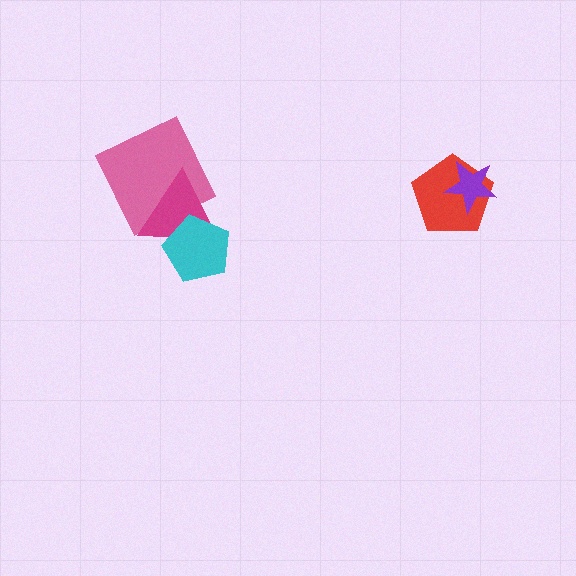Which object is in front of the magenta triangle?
The cyan pentagon is in front of the magenta triangle.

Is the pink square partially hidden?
Yes, it is partially covered by another shape.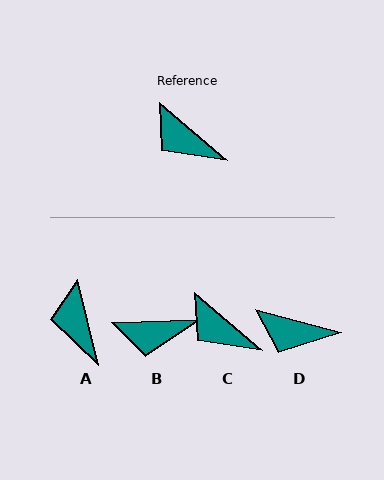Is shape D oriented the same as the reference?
No, it is off by about 25 degrees.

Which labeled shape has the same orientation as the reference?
C.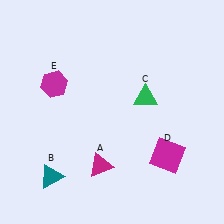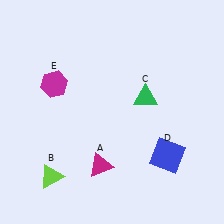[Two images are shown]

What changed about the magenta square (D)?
In Image 1, D is magenta. In Image 2, it changed to blue.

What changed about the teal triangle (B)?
In Image 1, B is teal. In Image 2, it changed to lime.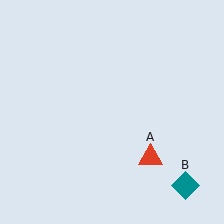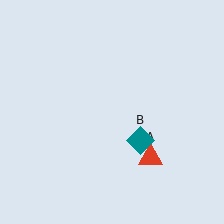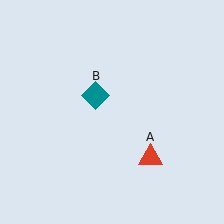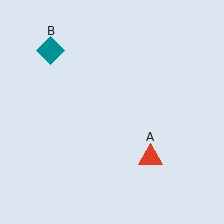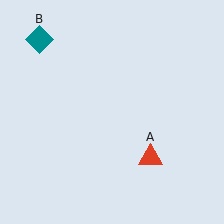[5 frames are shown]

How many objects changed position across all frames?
1 object changed position: teal diamond (object B).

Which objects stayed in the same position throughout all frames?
Red triangle (object A) remained stationary.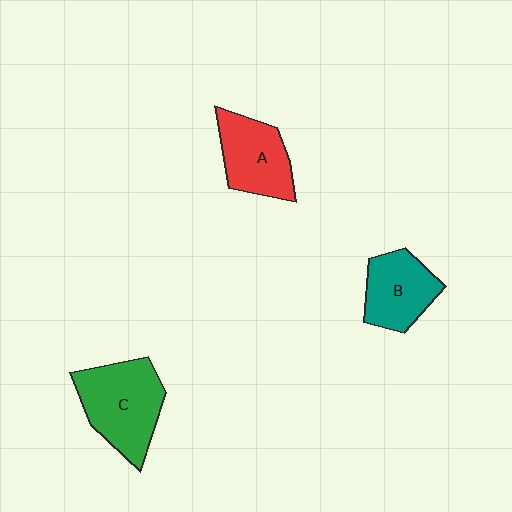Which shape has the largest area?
Shape C (green).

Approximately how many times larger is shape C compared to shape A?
Approximately 1.3 times.